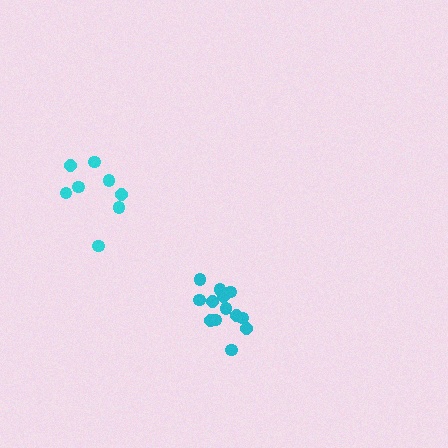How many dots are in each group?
Group 1: 8 dots, Group 2: 13 dots (21 total).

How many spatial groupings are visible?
There are 2 spatial groupings.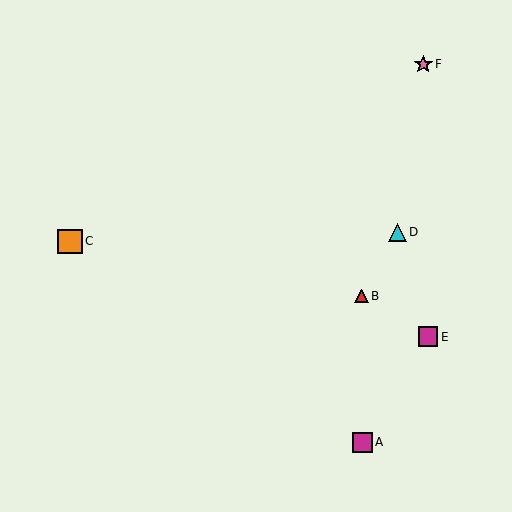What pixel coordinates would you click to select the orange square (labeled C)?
Click at (70, 241) to select the orange square C.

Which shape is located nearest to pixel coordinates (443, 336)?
The magenta square (labeled E) at (428, 337) is nearest to that location.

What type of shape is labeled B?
Shape B is a red triangle.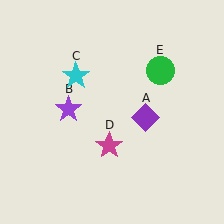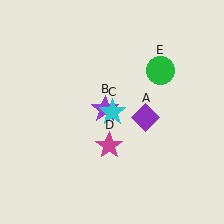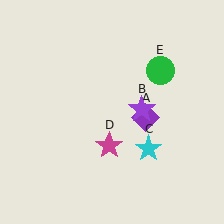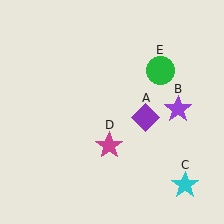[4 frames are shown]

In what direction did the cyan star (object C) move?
The cyan star (object C) moved down and to the right.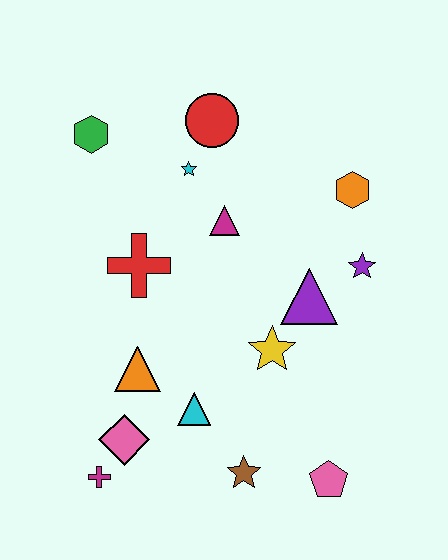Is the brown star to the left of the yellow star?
Yes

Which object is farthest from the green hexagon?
The pink pentagon is farthest from the green hexagon.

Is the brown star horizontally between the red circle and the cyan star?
No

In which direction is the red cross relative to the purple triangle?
The red cross is to the left of the purple triangle.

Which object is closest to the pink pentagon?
The brown star is closest to the pink pentagon.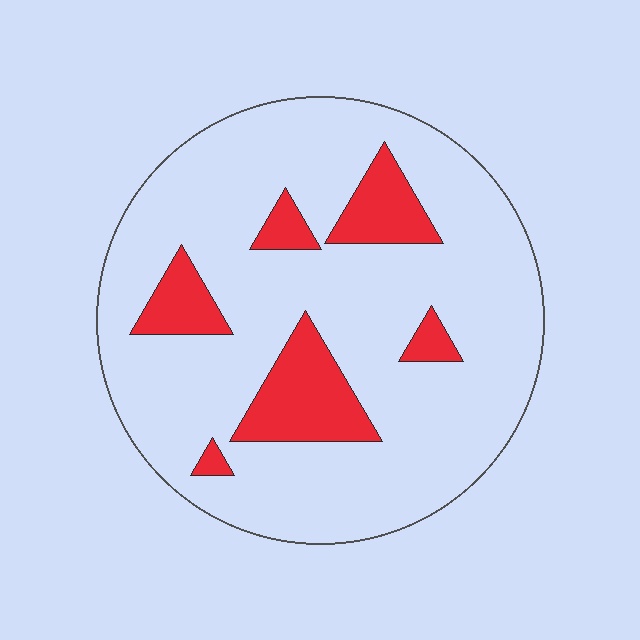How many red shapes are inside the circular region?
6.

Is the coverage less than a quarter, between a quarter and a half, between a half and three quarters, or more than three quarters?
Less than a quarter.